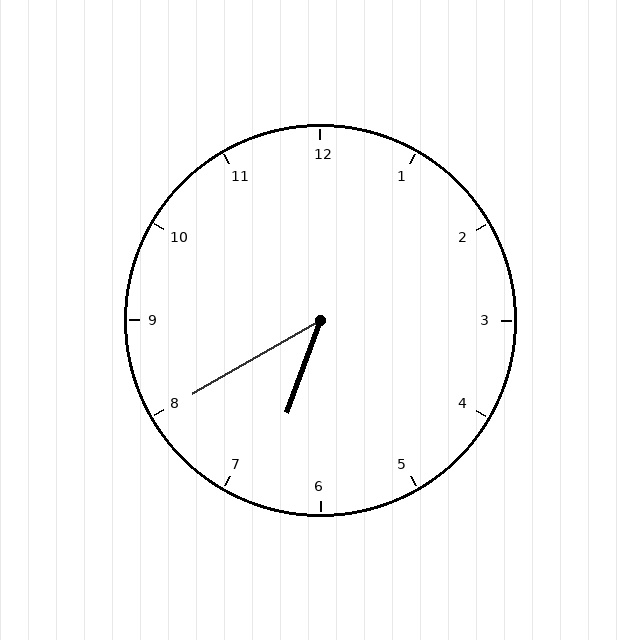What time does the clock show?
6:40.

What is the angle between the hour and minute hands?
Approximately 40 degrees.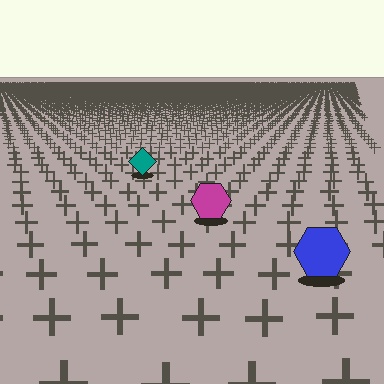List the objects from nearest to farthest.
From nearest to farthest: the blue hexagon, the magenta hexagon, the teal diamond.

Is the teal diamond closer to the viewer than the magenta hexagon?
No. The magenta hexagon is closer — you can tell from the texture gradient: the ground texture is coarser near it.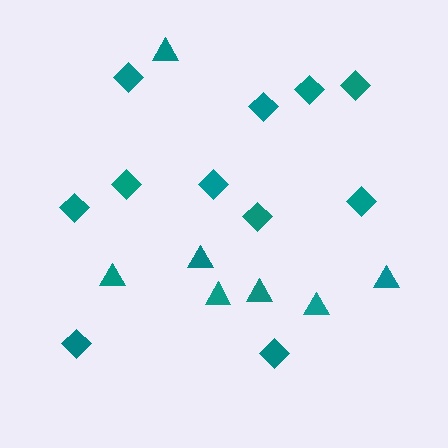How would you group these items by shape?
There are 2 groups: one group of triangles (7) and one group of diamonds (11).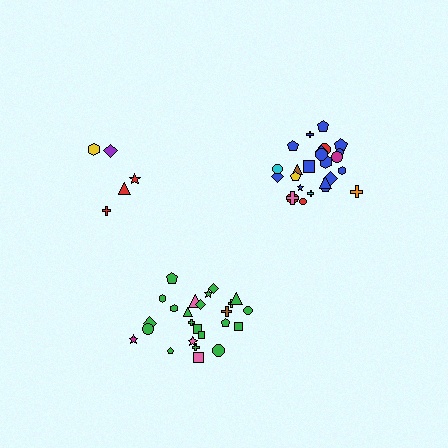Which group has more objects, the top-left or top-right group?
The top-right group.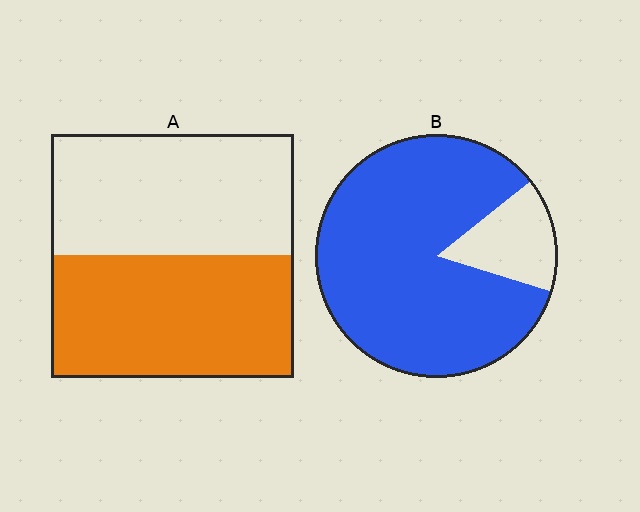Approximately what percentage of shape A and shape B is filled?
A is approximately 50% and B is approximately 85%.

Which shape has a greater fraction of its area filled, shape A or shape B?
Shape B.